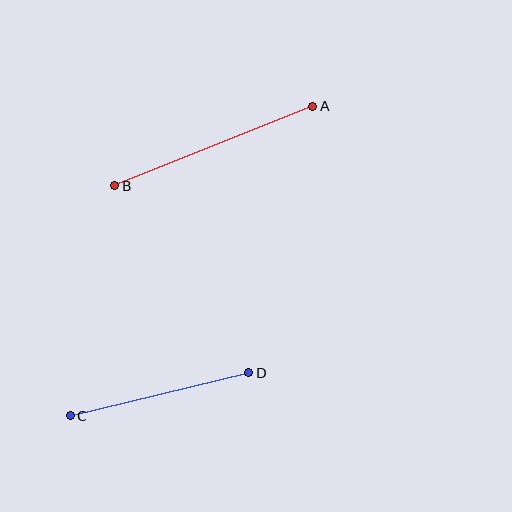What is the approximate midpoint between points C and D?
The midpoint is at approximately (160, 394) pixels.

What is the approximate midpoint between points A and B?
The midpoint is at approximately (214, 146) pixels.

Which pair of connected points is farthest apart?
Points A and B are farthest apart.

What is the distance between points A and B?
The distance is approximately 214 pixels.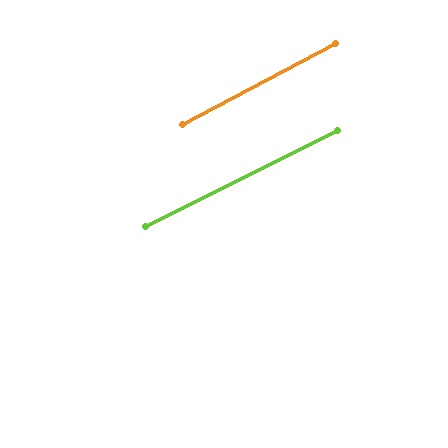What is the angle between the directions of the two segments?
Approximately 1 degree.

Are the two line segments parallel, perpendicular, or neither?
Parallel — their directions differ by only 1.3°.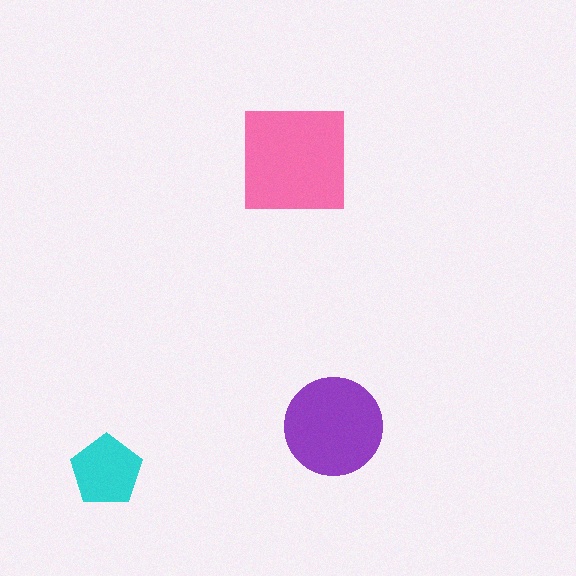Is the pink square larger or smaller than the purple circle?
Larger.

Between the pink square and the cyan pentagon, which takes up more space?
The pink square.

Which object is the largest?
The pink square.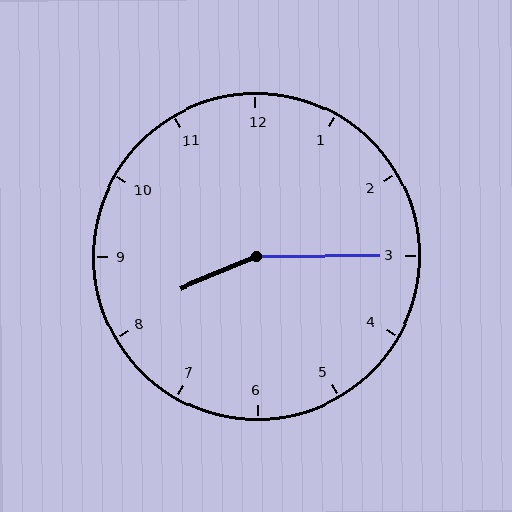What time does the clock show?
8:15.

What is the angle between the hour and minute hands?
Approximately 158 degrees.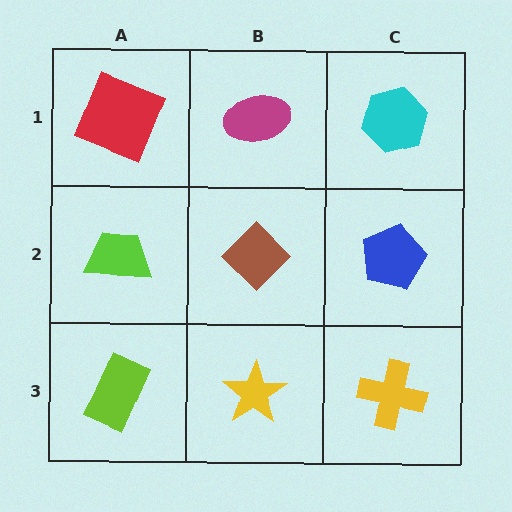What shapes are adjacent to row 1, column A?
A lime trapezoid (row 2, column A), a magenta ellipse (row 1, column B).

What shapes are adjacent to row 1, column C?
A blue pentagon (row 2, column C), a magenta ellipse (row 1, column B).